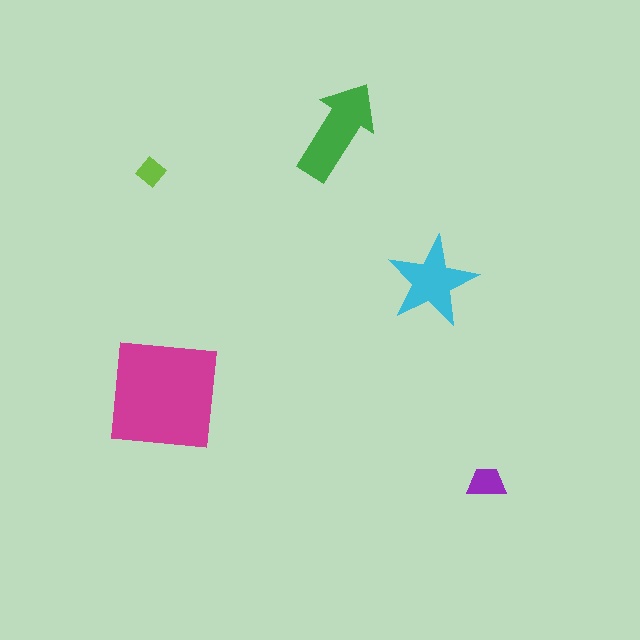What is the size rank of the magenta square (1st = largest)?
1st.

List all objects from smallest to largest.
The lime diamond, the purple trapezoid, the cyan star, the green arrow, the magenta square.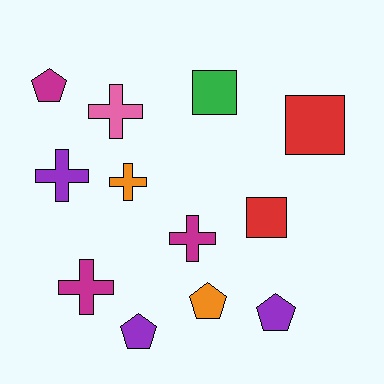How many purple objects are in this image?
There are 3 purple objects.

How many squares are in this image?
There are 3 squares.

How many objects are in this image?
There are 12 objects.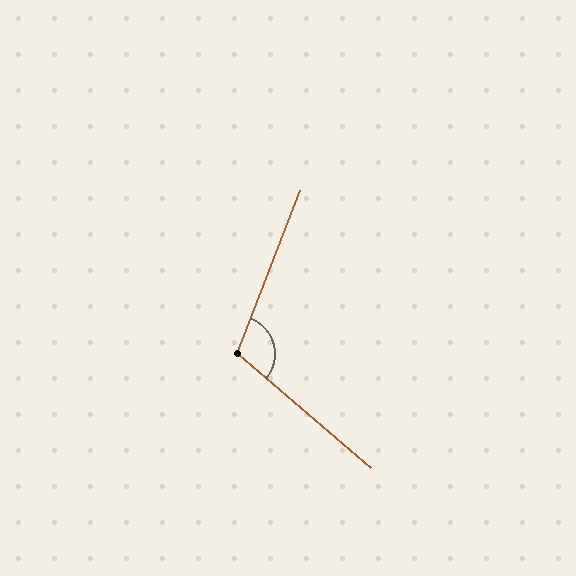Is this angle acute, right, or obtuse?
It is obtuse.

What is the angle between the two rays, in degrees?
Approximately 109 degrees.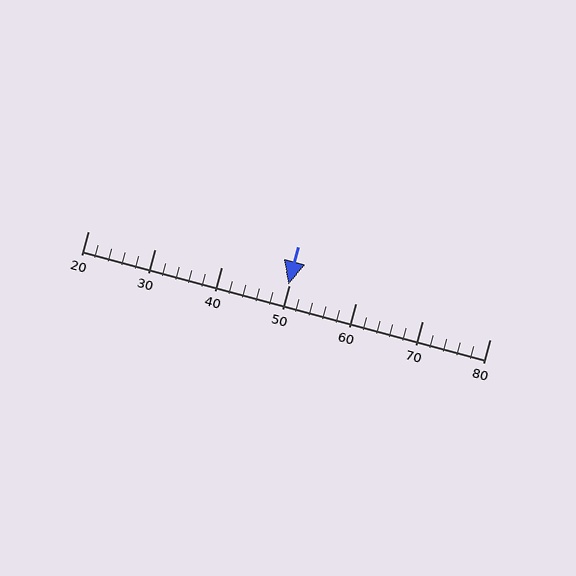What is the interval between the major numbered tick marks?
The major tick marks are spaced 10 units apart.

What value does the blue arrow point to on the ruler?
The blue arrow points to approximately 50.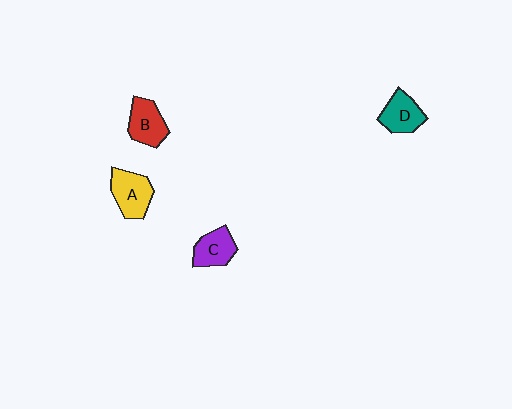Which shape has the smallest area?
Shape C (purple).